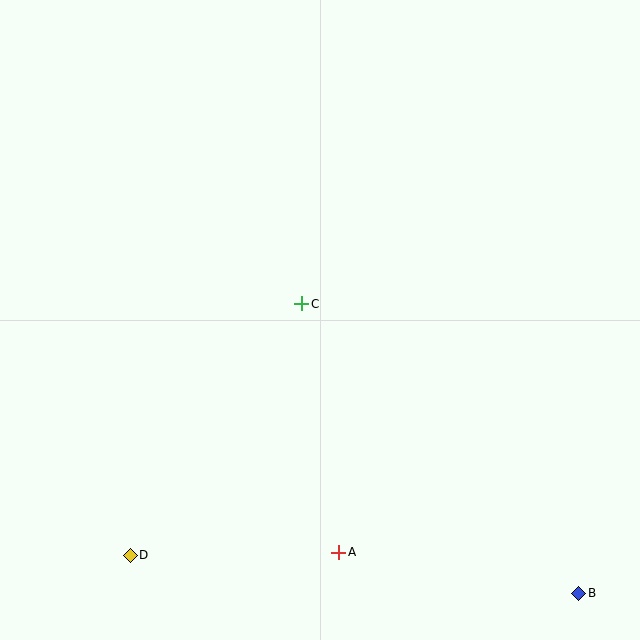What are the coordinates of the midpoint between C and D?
The midpoint between C and D is at (216, 429).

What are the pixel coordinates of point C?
Point C is at (302, 304).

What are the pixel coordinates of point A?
Point A is at (339, 552).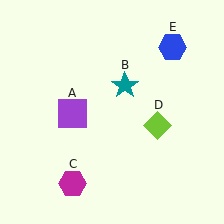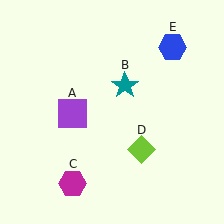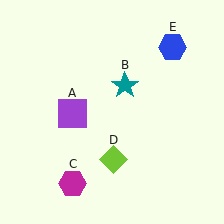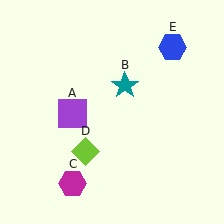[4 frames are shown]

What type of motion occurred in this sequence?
The lime diamond (object D) rotated clockwise around the center of the scene.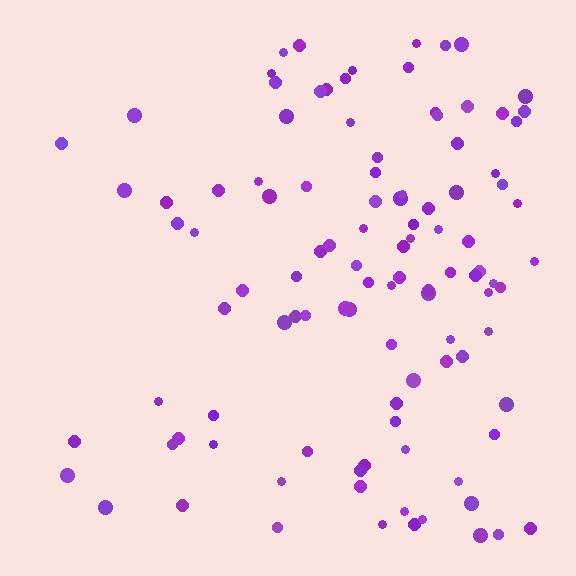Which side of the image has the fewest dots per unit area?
The left.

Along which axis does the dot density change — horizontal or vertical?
Horizontal.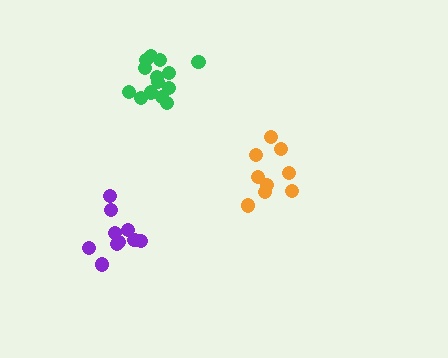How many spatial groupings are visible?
There are 3 spatial groupings.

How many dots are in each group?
Group 1: 14 dots, Group 2: 10 dots, Group 3: 9 dots (33 total).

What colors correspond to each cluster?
The clusters are colored: green, purple, orange.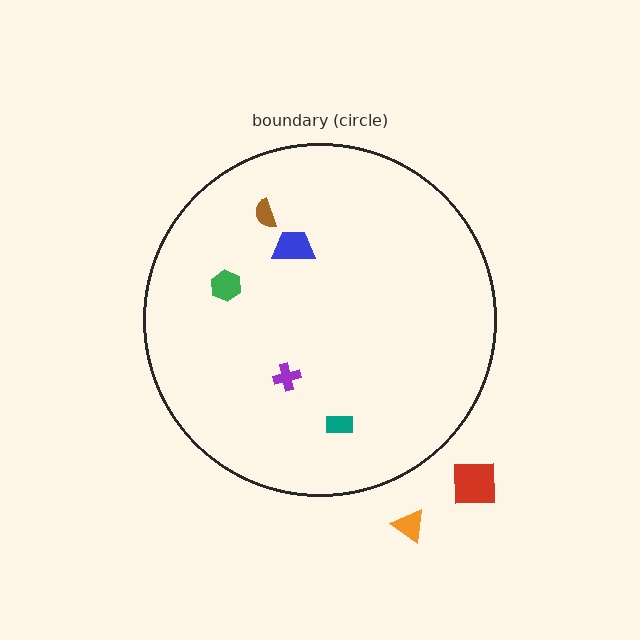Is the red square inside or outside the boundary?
Outside.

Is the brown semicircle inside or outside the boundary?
Inside.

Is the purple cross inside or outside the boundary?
Inside.